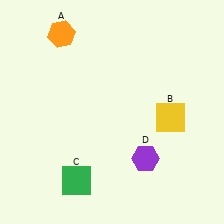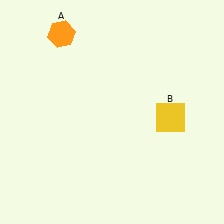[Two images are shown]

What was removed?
The purple hexagon (D), the green square (C) were removed in Image 2.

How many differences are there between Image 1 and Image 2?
There are 2 differences between the two images.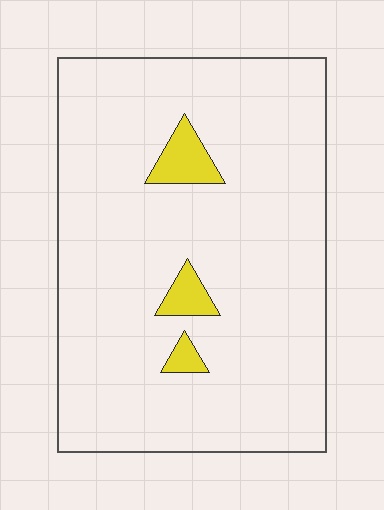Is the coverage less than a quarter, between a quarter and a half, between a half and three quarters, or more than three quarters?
Less than a quarter.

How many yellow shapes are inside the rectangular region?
3.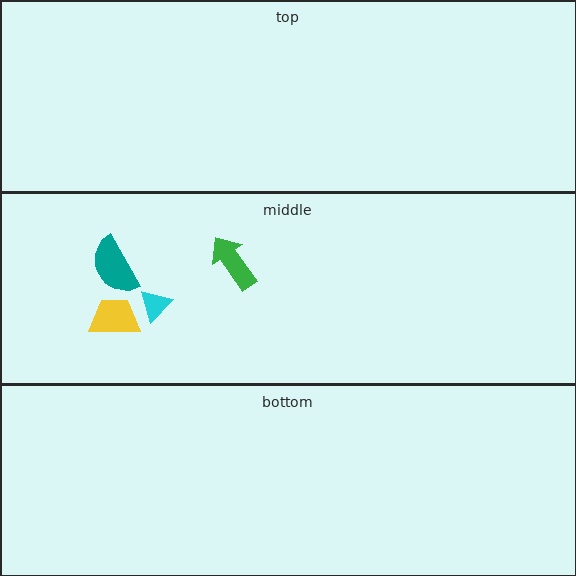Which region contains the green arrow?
The middle region.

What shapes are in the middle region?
The teal semicircle, the green arrow, the cyan triangle, the yellow trapezoid.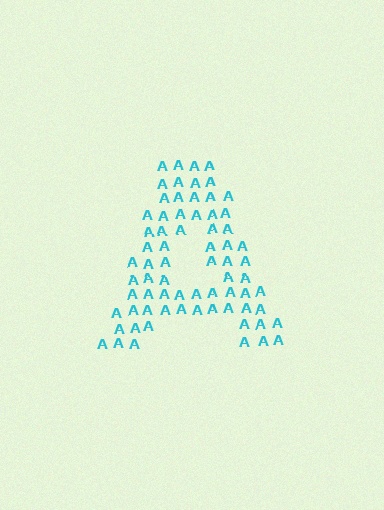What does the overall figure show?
The overall figure shows the letter A.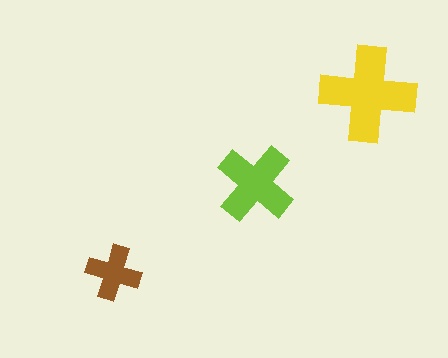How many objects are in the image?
There are 3 objects in the image.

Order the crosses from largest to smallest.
the yellow one, the lime one, the brown one.